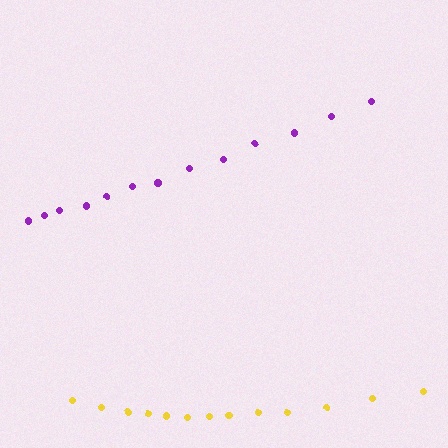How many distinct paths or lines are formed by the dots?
There are 2 distinct paths.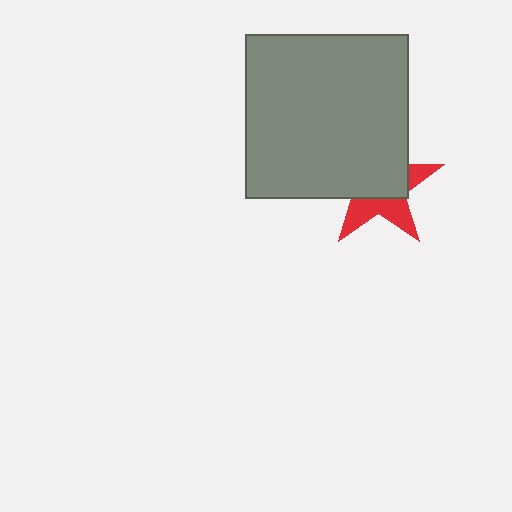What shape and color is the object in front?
The object in front is a gray square.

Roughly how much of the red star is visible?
A small part of it is visible (roughly 40%).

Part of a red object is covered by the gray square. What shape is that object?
It is a star.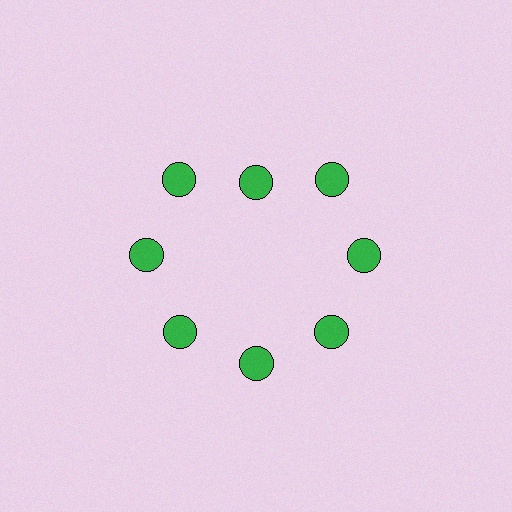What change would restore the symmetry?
The symmetry would be restored by moving it outward, back onto the ring so that all 8 circles sit at equal angles and equal distance from the center.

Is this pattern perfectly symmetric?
No. The 8 green circles are arranged in a ring, but one element near the 12 o'clock position is pulled inward toward the center, breaking the 8-fold rotational symmetry.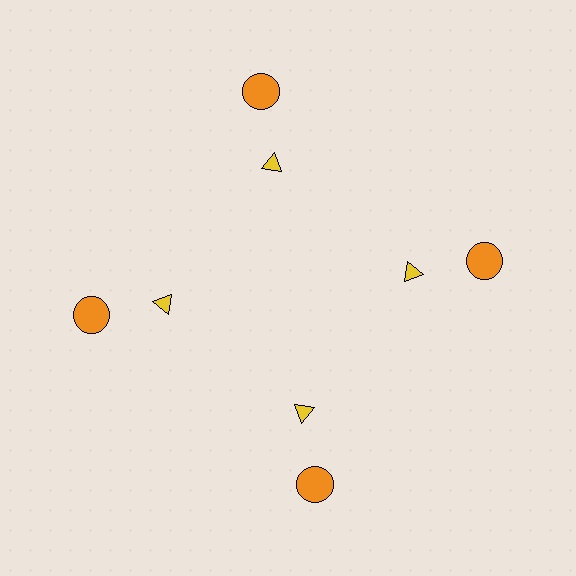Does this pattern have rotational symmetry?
Yes, this pattern has 4-fold rotational symmetry. It looks the same after rotating 90 degrees around the center.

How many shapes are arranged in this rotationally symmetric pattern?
There are 8 shapes, arranged in 4 groups of 2.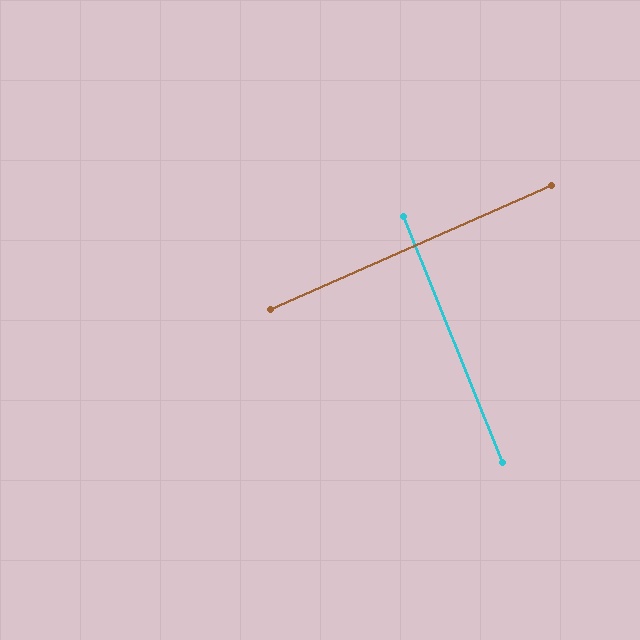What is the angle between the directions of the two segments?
Approximately 88 degrees.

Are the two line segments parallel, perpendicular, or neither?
Perpendicular — they meet at approximately 88°.